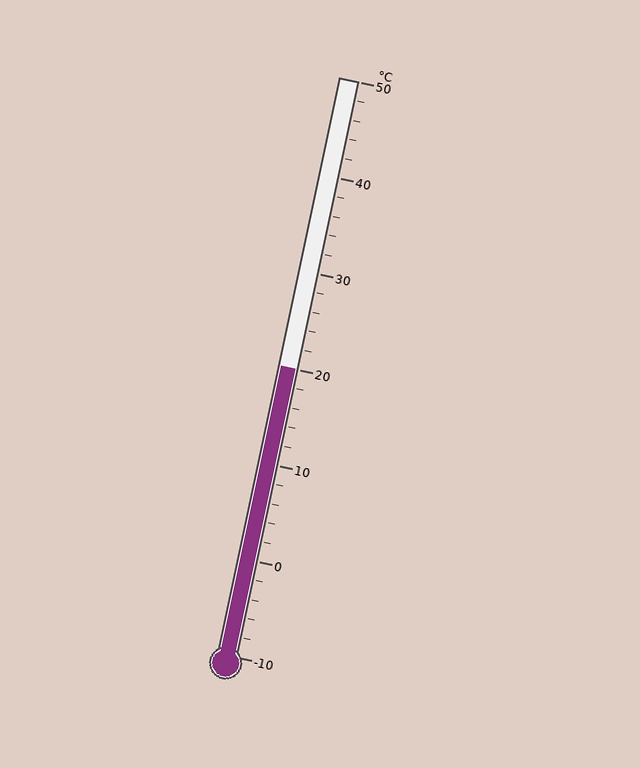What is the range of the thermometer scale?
The thermometer scale ranges from -10°C to 50°C.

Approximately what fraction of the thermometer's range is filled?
The thermometer is filled to approximately 50% of its range.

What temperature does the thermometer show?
The thermometer shows approximately 20°C.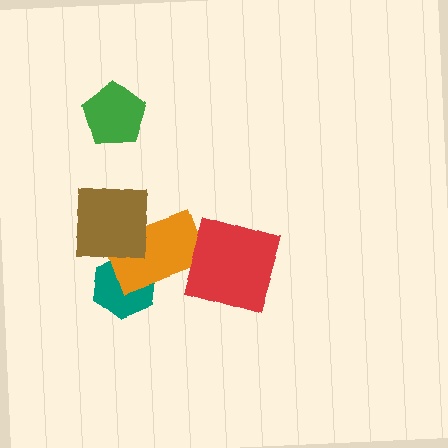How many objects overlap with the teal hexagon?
2 objects overlap with the teal hexagon.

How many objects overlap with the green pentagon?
0 objects overlap with the green pentagon.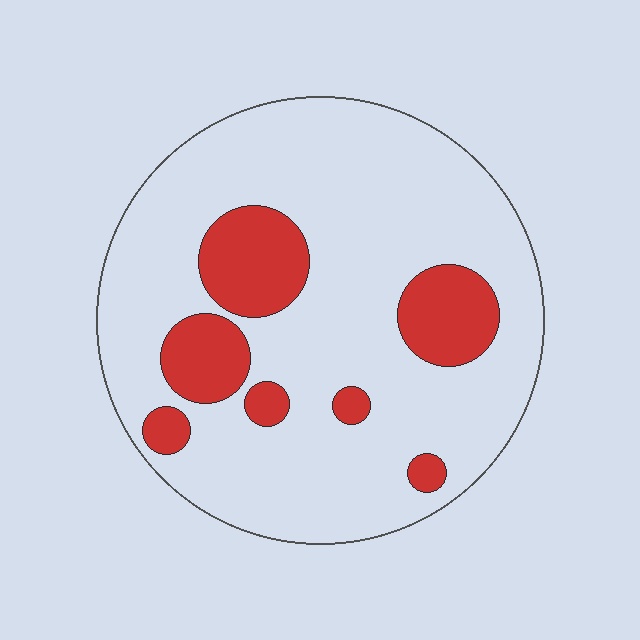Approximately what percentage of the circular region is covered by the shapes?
Approximately 20%.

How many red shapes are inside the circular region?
7.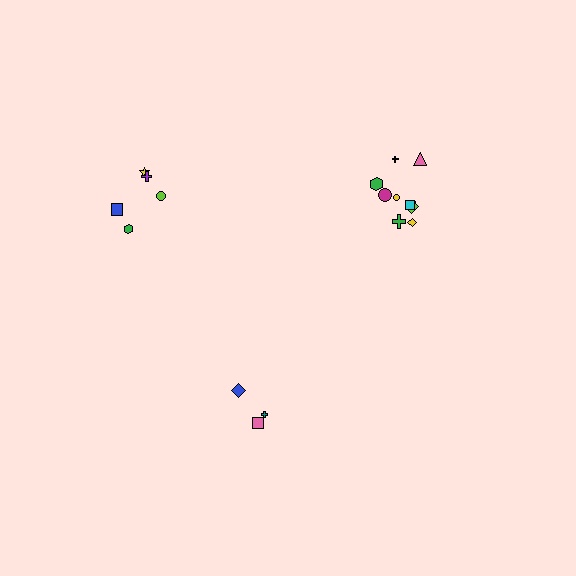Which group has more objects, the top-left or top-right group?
The top-right group.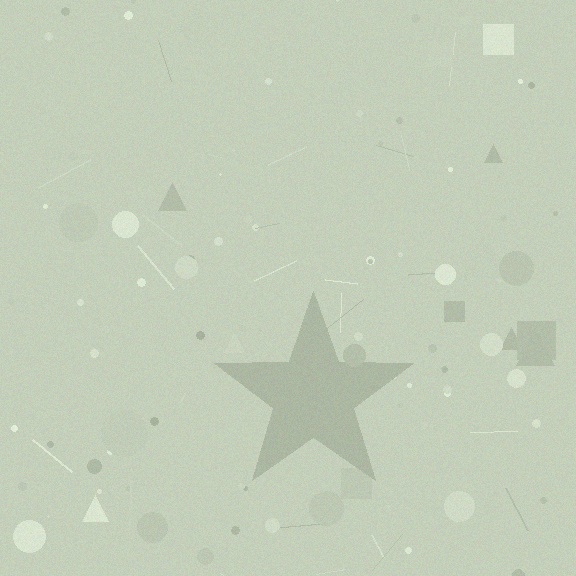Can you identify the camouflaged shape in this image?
The camouflaged shape is a star.